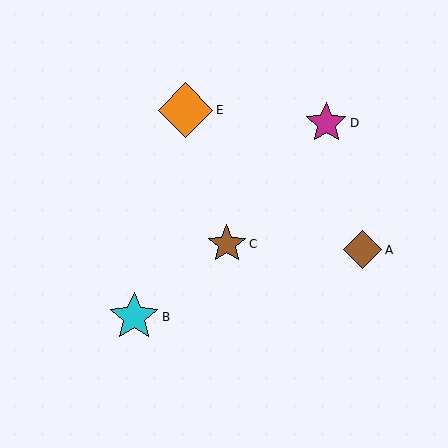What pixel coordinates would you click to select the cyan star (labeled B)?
Click at (134, 317) to select the cyan star B.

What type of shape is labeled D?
Shape D is a magenta star.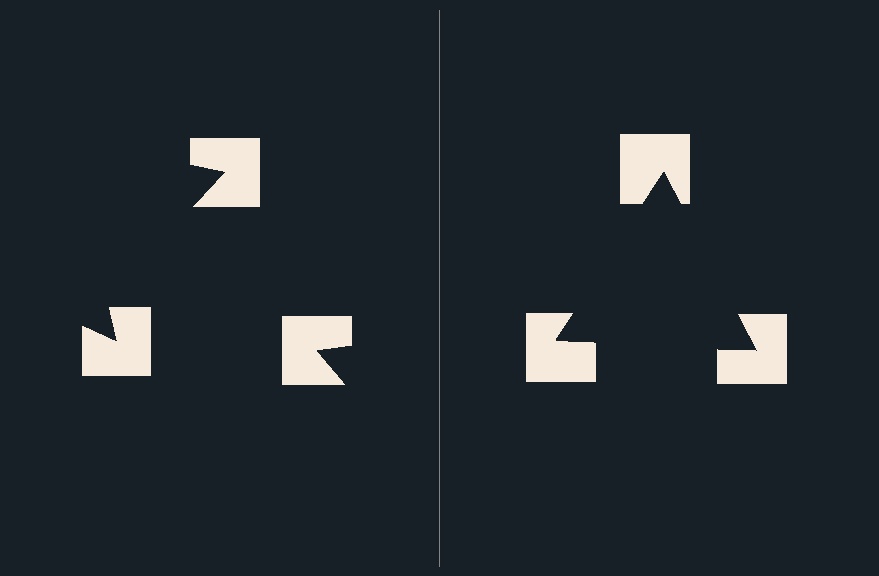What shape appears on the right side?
An illusory triangle.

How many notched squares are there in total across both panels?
6 — 3 on each side.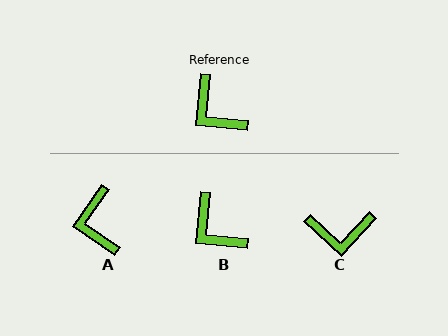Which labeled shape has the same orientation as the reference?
B.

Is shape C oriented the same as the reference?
No, it is off by about 52 degrees.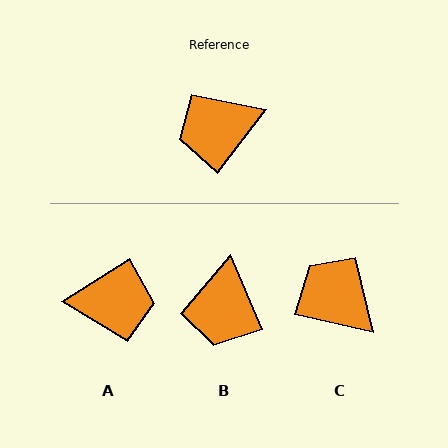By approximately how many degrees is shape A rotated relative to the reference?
Approximately 160 degrees counter-clockwise.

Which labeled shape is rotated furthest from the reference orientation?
A, about 160 degrees away.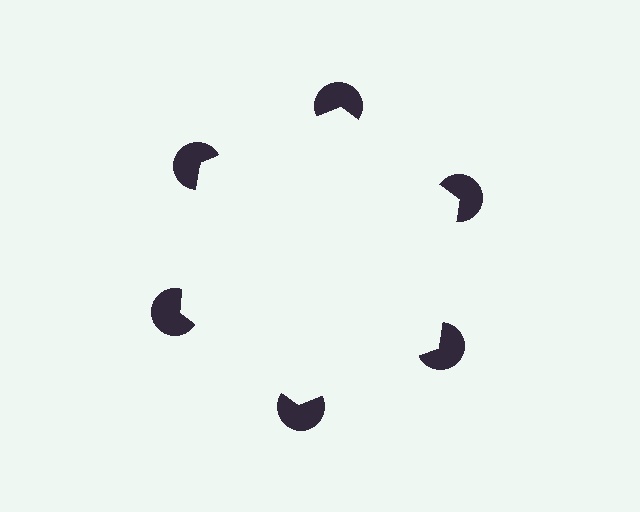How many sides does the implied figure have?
6 sides.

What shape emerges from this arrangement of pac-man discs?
An illusory hexagon — its edges are inferred from the aligned wedge cuts in the pac-man discs, not physically drawn.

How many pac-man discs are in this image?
There are 6 — one at each vertex of the illusory hexagon.